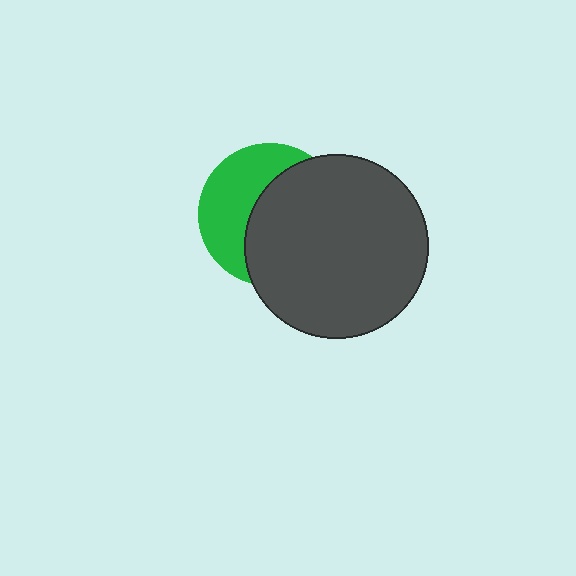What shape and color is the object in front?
The object in front is a dark gray circle.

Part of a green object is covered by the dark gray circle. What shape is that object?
It is a circle.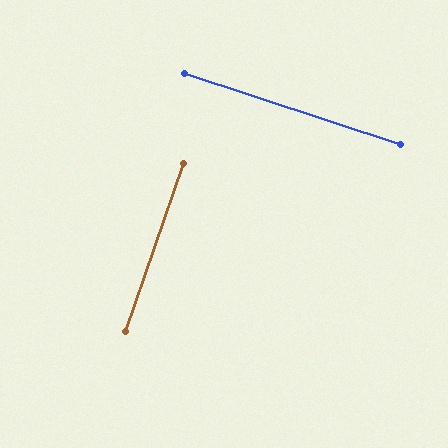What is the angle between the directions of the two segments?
Approximately 89 degrees.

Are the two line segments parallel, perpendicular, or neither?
Perpendicular — they meet at approximately 89°.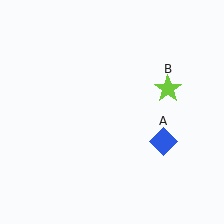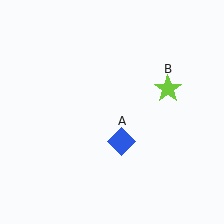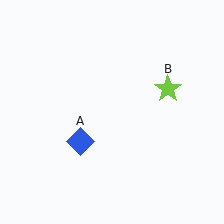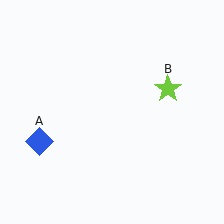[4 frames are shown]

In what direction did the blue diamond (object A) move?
The blue diamond (object A) moved left.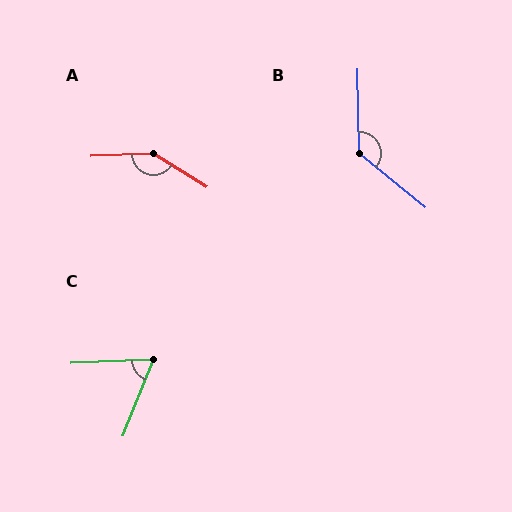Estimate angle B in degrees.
Approximately 130 degrees.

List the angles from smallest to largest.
C (66°), B (130°), A (145°).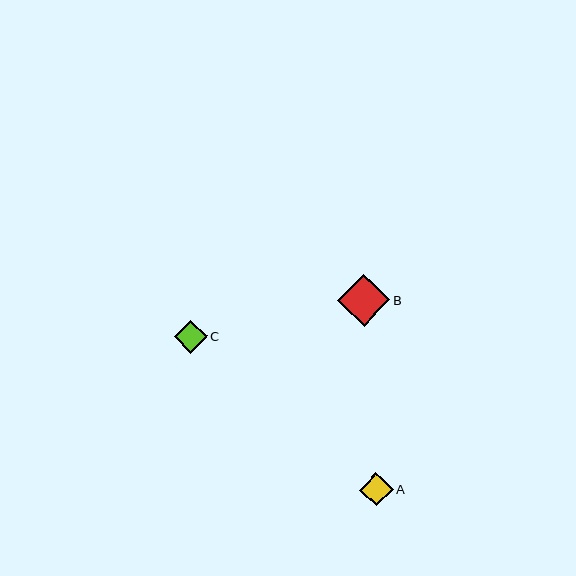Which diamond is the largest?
Diamond B is the largest with a size of approximately 52 pixels.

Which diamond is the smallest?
Diamond C is the smallest with a size of approximately 33 pixels.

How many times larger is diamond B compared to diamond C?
Diamond B is approximately 1.6 times the size of diamond C.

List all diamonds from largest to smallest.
From largest to smallest: B, A, C.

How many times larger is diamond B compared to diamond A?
Diamond B is approximately 1.6 times the size of diamond A.